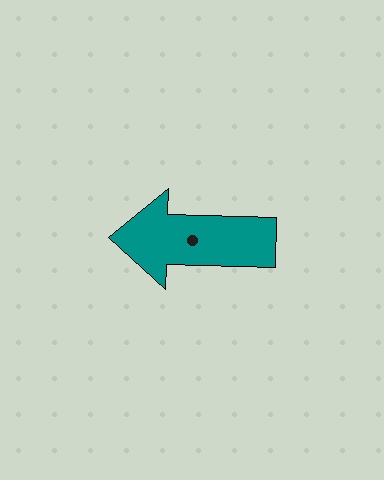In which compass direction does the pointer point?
West.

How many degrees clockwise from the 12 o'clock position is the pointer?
Approximately 272 degrees.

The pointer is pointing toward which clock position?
Roughly 9 o'clock.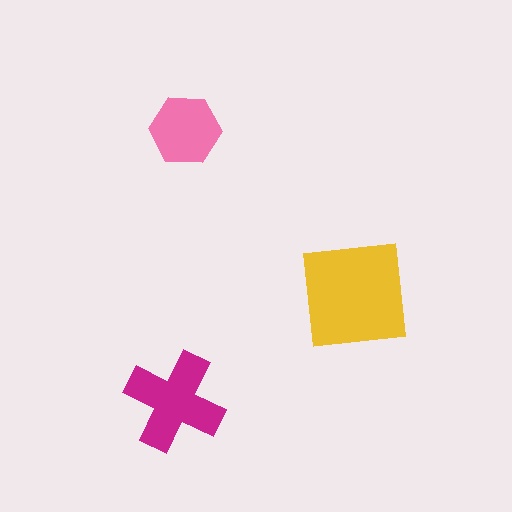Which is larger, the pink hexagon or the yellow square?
The yellow square.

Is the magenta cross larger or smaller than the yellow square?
Smaller.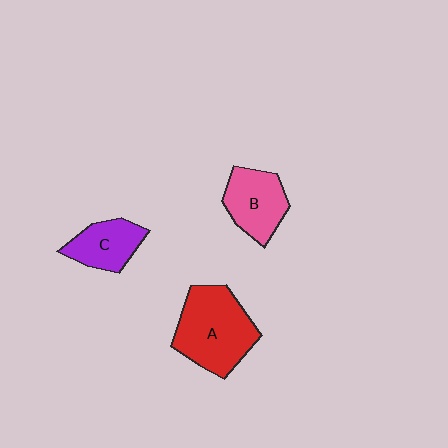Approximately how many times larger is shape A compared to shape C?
Approximately 1.8 times.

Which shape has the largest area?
Shape A (red).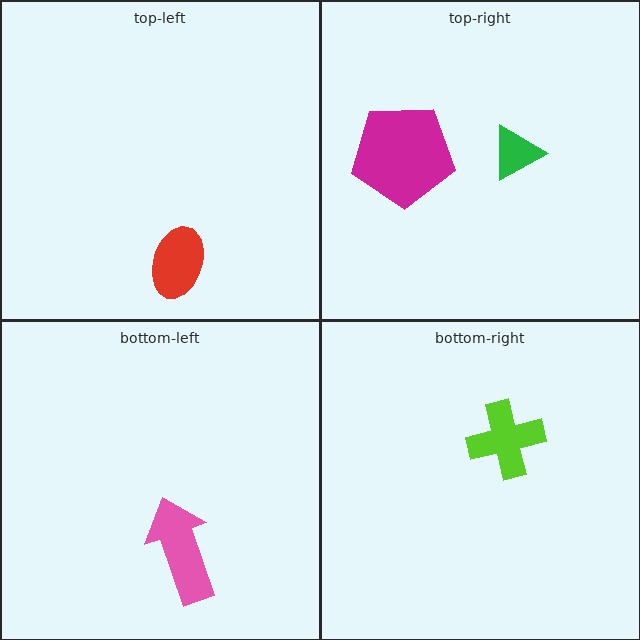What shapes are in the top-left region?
The red ellipse.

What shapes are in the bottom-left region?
The pink arrow.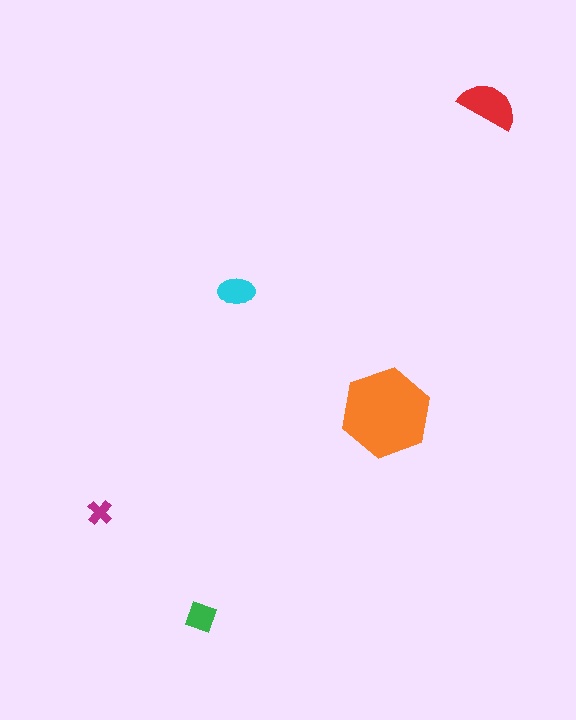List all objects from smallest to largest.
The magenta cross, the green diamond, the cyan ellipse, the red semicircle, the orange hexagon.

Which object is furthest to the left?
The magenta cross is leftmost.